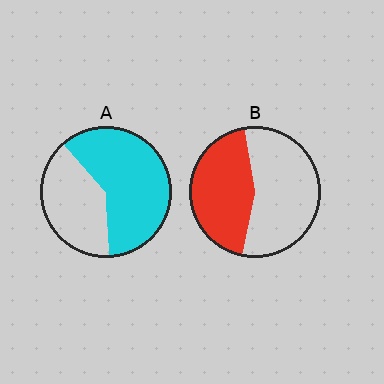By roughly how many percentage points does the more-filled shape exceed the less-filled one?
By roughly 15 percentage points (A over B).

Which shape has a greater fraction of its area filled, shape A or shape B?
Shape A.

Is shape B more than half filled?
No.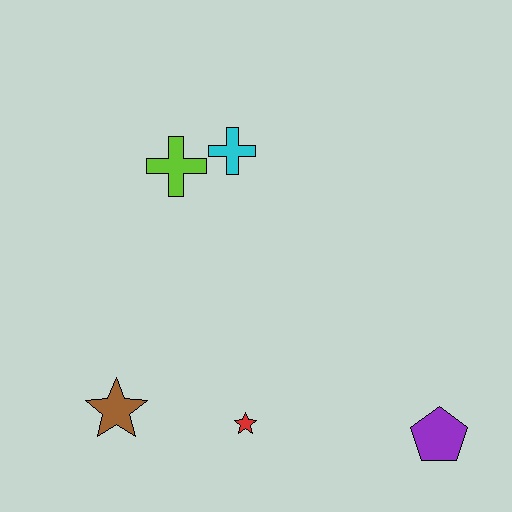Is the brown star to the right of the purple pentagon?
No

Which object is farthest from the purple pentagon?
The lime cross is farthest from the purple pentagon.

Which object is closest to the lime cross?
The cyan cross is closest to the lime cross.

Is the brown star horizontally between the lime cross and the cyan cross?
No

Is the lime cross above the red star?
Yes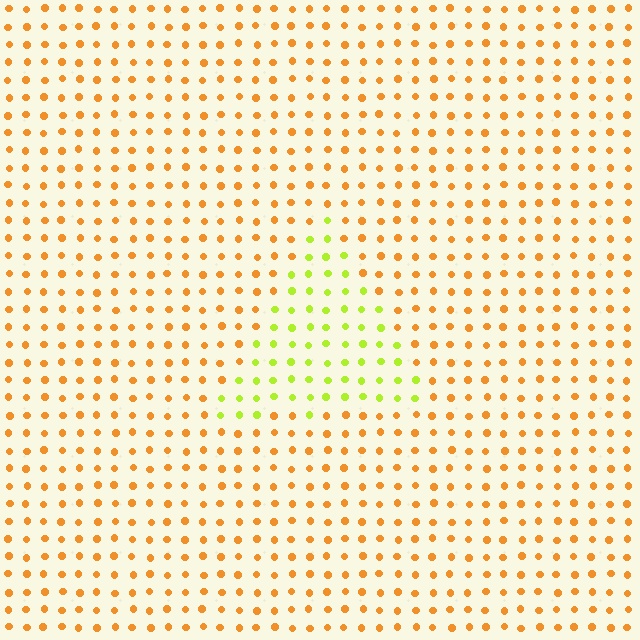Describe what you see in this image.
The image is filled with small orange elements in a uniform arrangement. A triangle-shaped region is visible where the elements are tinted to a slightly different hue, forming a subtle color boundary.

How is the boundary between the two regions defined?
The boundary is defined purely by a slight shift in hue (about 50 degrees). Spacing, size, and orientation are identical on both sides.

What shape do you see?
I see a triangle.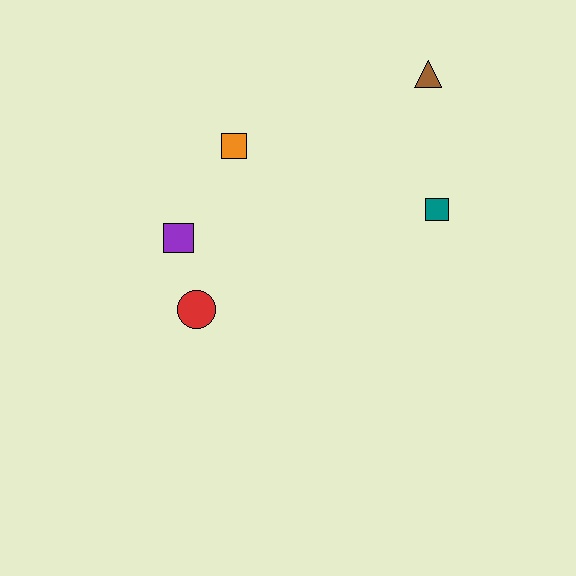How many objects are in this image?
There are 5 objects.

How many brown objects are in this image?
There is 1 brown object.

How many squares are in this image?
There are 3 squares.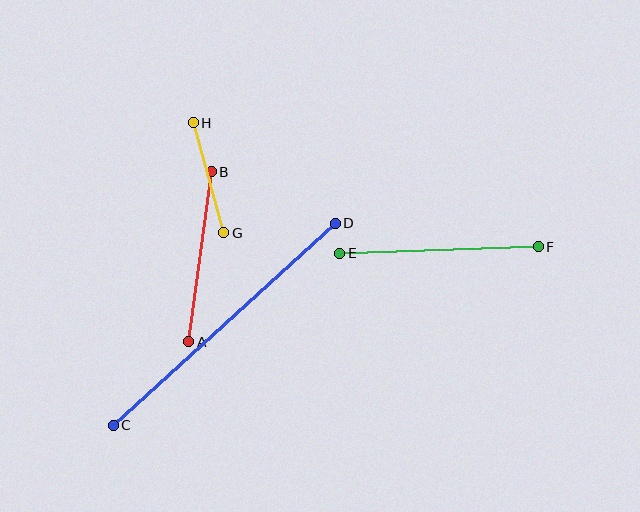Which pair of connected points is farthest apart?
Points C and D are farthest apart.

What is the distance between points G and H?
The distance is approximately 114 pixels.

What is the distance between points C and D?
The distance is approximately 300 pixels.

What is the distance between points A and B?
The distance is approximately 171 pixels.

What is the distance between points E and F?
The distance is approximately 199 pixels.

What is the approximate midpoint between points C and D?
The midpoint is at approximately (224, 324) pixels.